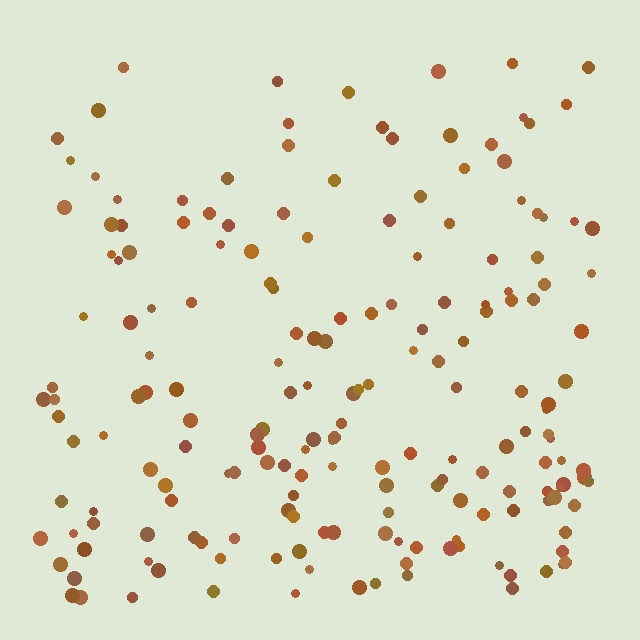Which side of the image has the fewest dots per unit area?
The top.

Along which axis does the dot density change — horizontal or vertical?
Vertical.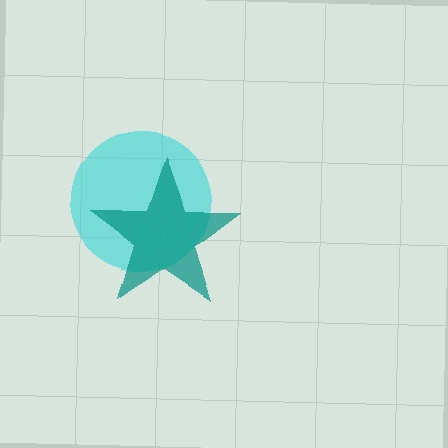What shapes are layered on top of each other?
The layered shapes are: a cyan circle, a teal star.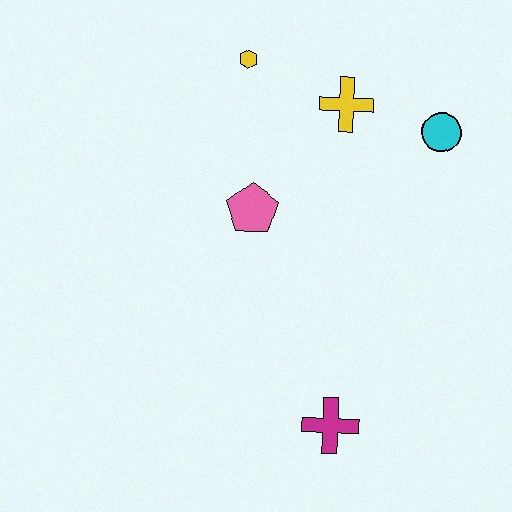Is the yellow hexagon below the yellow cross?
No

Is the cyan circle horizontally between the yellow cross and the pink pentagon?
No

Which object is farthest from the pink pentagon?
The magenta cross is farthest from the pink pentagon.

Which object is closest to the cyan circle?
The yellow cross is closest to the cyan circle.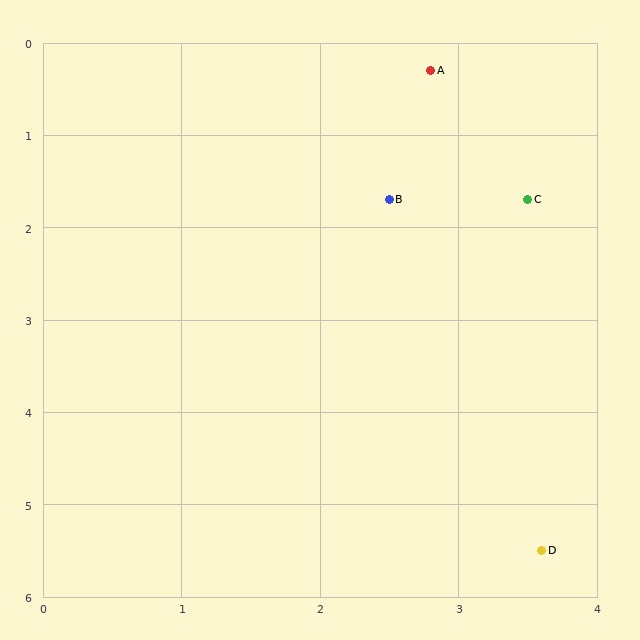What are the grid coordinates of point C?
Point C is at approximately (3.5, 1.7).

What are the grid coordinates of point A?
Point A is at approximately (2.8, 0.3).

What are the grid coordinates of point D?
Point D is at approximately (3.6, 5.5).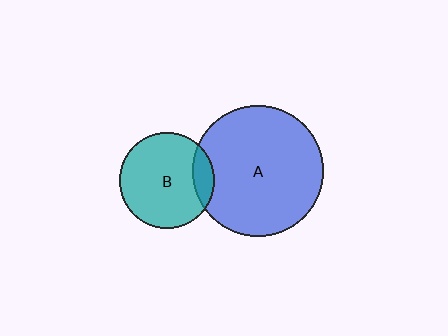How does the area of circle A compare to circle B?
Approximately 1.9 times.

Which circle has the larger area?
Circle A (blue).